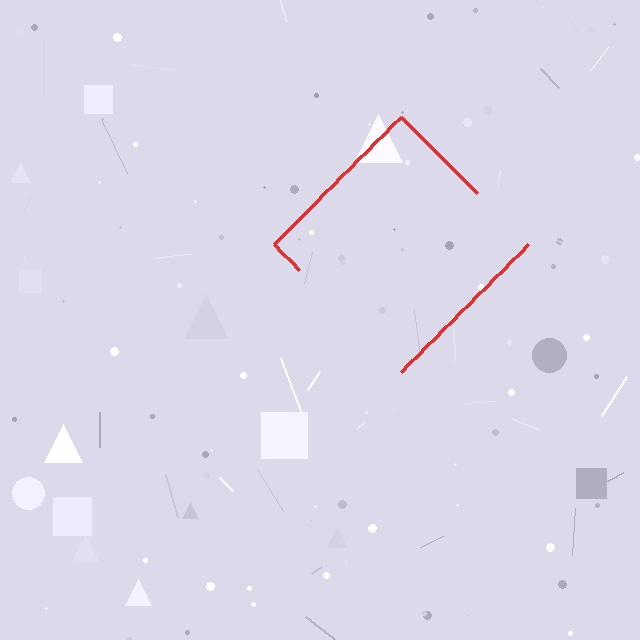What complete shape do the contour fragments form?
The contour fragments form a diamond.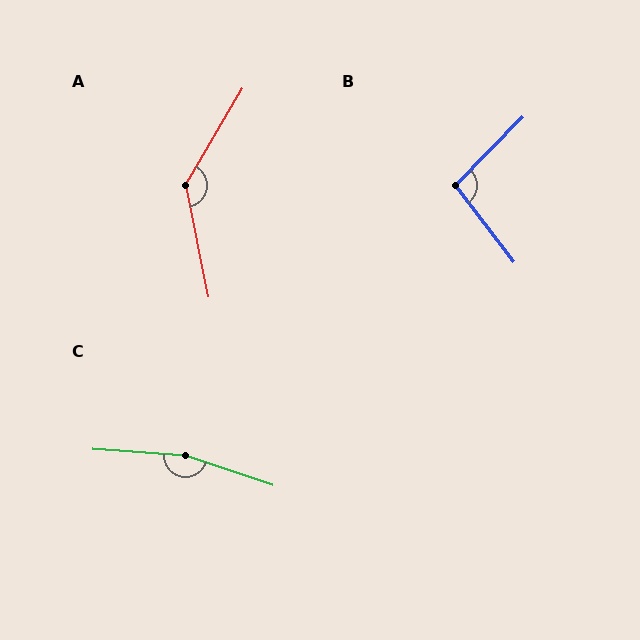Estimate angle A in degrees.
Approximately 138 degrees.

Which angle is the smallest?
B, at approximately 98 degrees.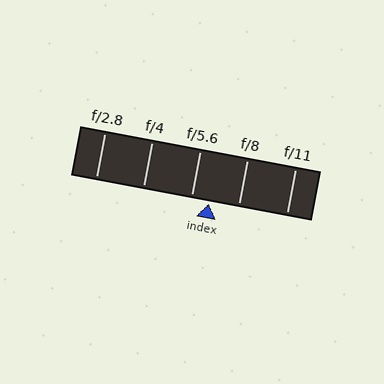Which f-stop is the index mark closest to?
The index mark is closest to f/5.6.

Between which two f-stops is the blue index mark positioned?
The index mark is between f/5.6 and f/8.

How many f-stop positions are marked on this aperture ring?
There are 5 f-stop positions marked.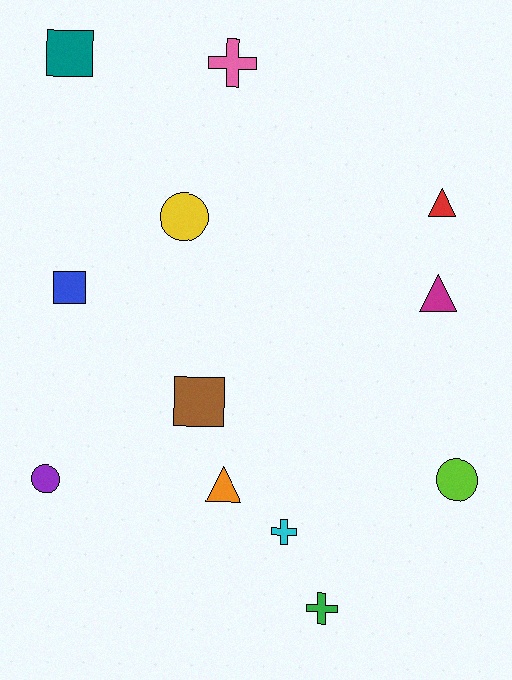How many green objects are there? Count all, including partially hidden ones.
There is 1 green object.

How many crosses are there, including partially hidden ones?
There are 3 crosses.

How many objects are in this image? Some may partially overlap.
There are 12 objects.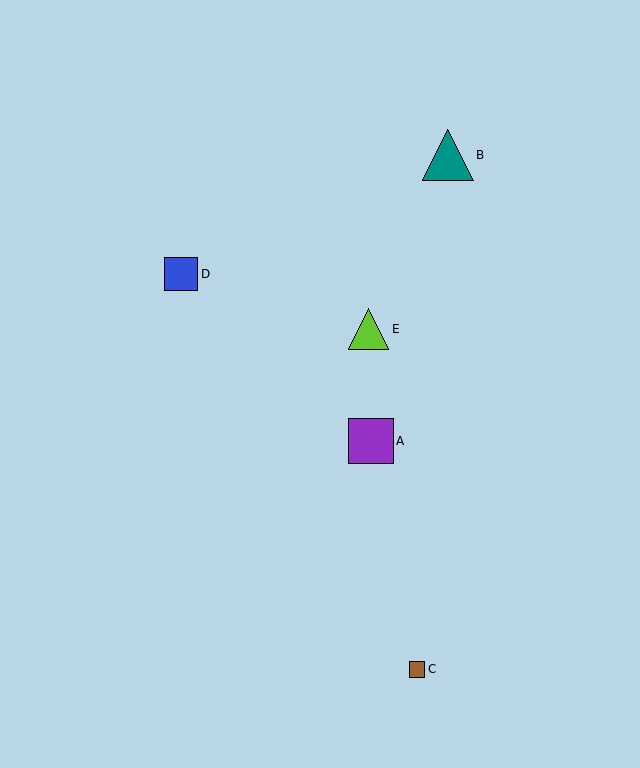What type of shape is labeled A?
Shape A is a purple square.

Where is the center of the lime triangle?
The center of the lime triangle is at (369, 329).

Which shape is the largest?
The teal triangle (labeled B) is the largest.